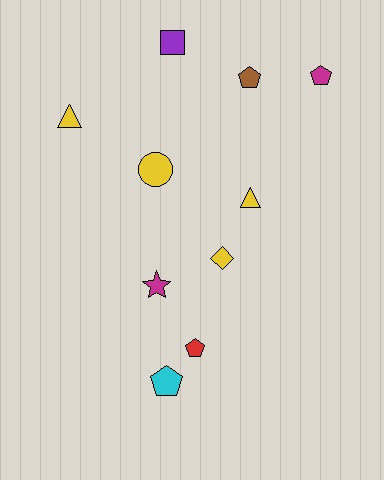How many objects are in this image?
There are 10 objects.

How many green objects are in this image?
There are no green objects.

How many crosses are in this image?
There are no crosses.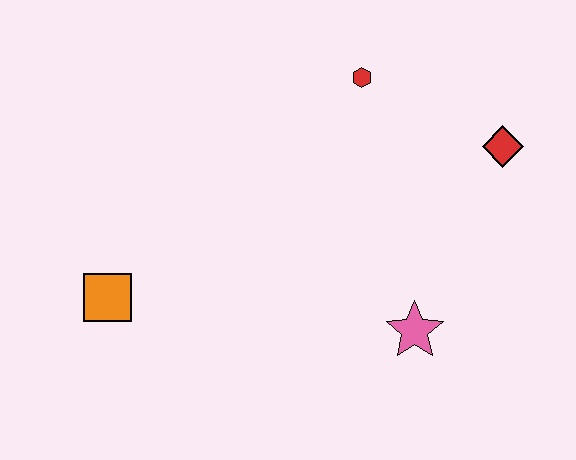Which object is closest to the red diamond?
The red hexagon is closest to the red diamond.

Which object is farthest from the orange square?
The red diamond is farthest from the orange square.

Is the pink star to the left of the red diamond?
Yes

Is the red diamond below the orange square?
No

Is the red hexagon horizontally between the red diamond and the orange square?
Yes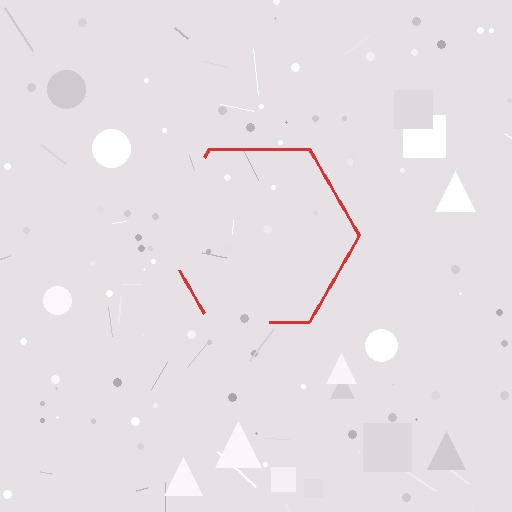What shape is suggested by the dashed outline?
The dashed outline suggests a hexagon.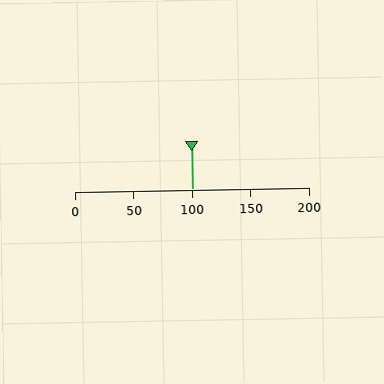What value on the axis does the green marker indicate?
The marker indicates approximately 100.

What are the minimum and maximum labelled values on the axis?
The axis runs from 0 to 200.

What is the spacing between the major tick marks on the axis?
The major ticks are spaced 50 apart.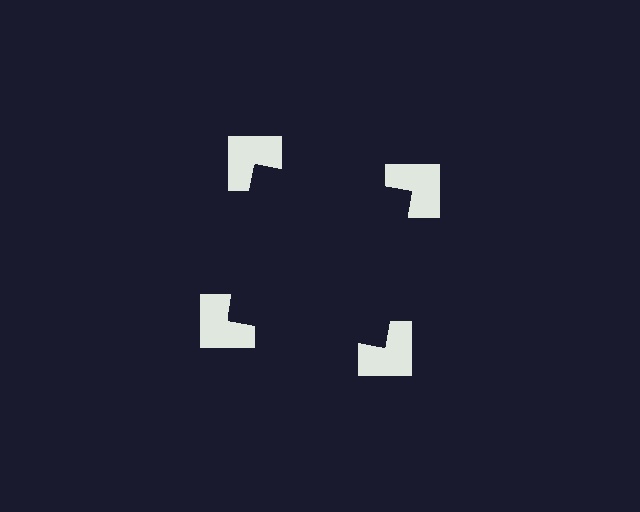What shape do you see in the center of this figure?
An illusory square — its edges are inferred from the aligned wedge cuts in the notched squares, not physically drawn.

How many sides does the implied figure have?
4 sides.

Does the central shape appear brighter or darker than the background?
It typically appears slightly darker than the background, even though no actual brightness change is drawn.